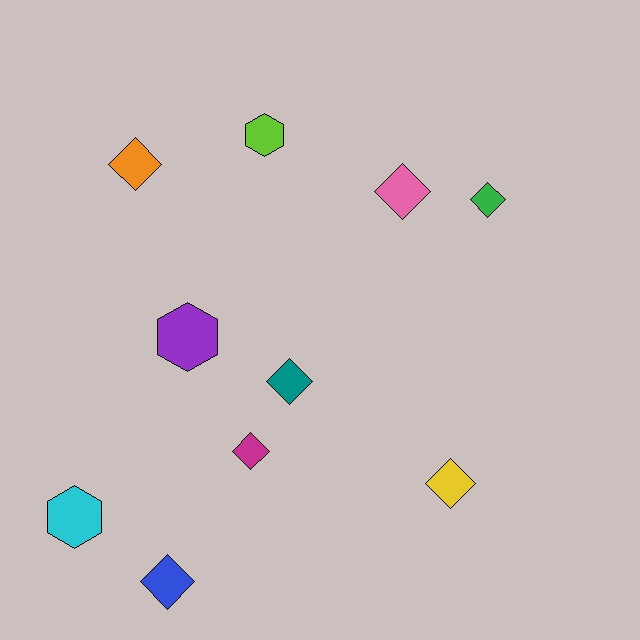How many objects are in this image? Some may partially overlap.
There are 10 objects.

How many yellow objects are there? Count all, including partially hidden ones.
There is 1 yellow object.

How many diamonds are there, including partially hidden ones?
There are 7 diamonds.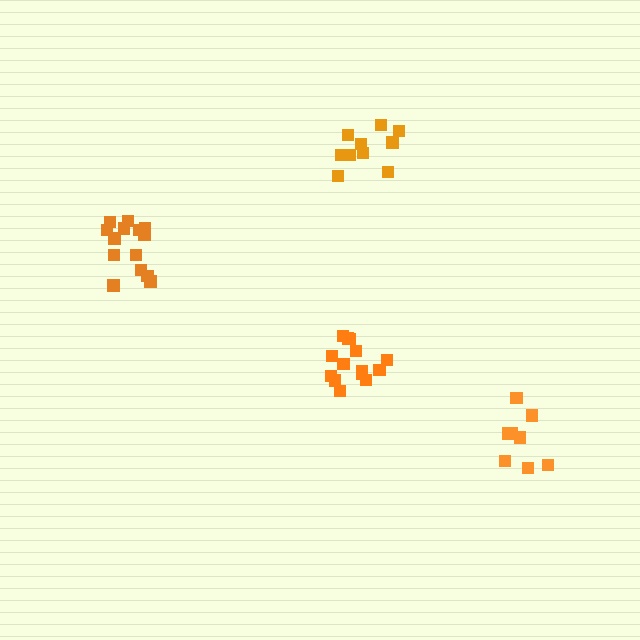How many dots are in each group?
Group 1: 10 dots, Group 2: 14 dots, Group 3: 8 dots, Group 4: 14 dots (46 total).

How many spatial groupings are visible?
There are 4 spatial groupings.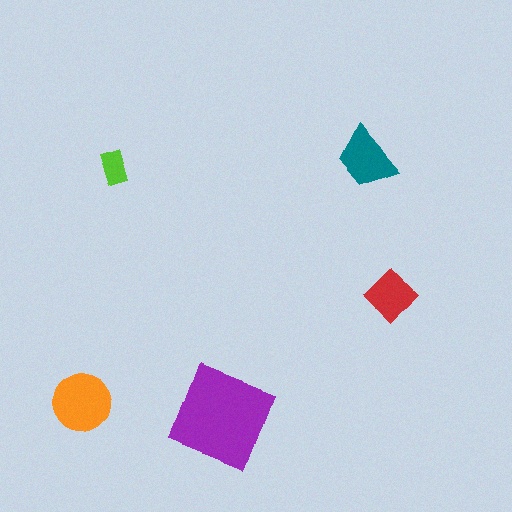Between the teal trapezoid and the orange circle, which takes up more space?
The orange circle.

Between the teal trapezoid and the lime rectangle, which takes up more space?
The teal trapezoid.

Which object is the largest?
The purple diamond.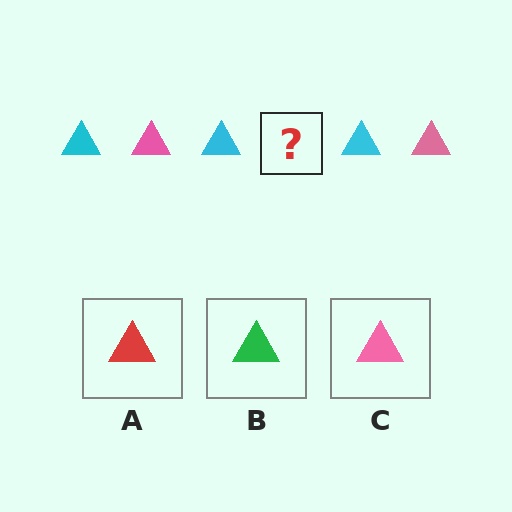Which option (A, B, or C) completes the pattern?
C.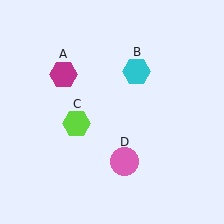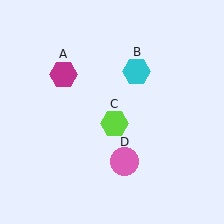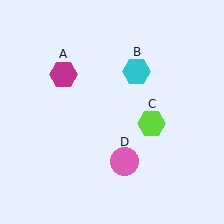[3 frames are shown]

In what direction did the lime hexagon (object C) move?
The lime hexagon (object C) moved right.